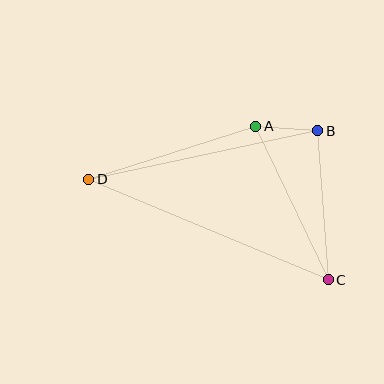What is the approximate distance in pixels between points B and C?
The distance between B and C is approximately 150 pixels.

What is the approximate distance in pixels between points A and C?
The distance between A and C is approximately 170 pixels.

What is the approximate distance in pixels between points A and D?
The distance between A and D is approximately 175 pixels.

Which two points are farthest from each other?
Points C and D are farthest from each other.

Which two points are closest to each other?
Points A and B are closest to each other.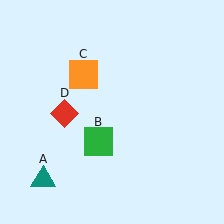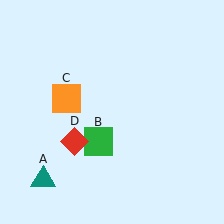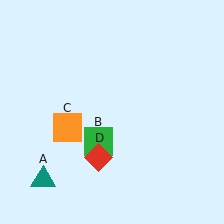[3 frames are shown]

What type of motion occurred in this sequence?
The orange square (object C), red diamond (object D) rotated counterclockwise around the center of the scene.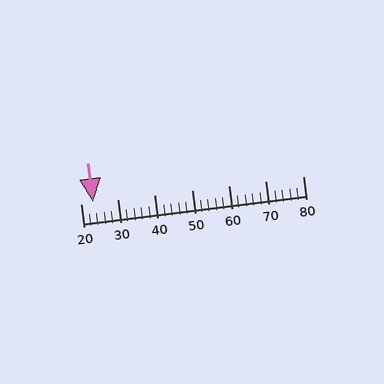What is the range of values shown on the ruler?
The ruler shows values from 20 to 80.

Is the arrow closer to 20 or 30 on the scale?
The arrow is closer to 20.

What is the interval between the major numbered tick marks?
The major tick marks are spaced 10 units apart.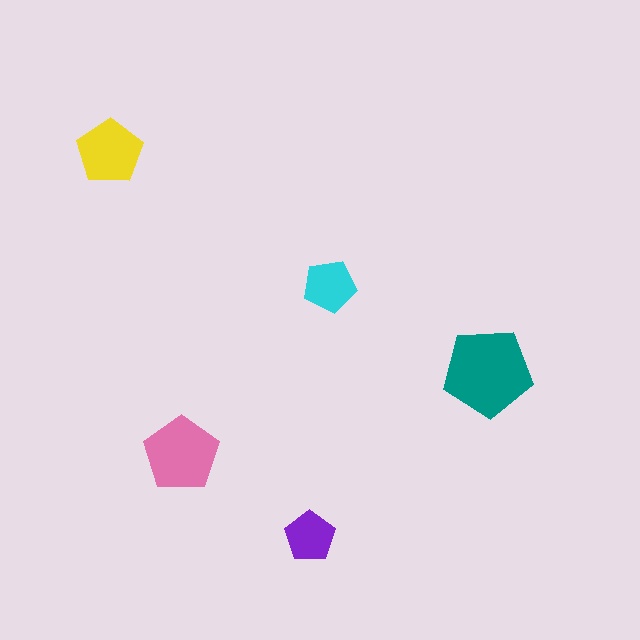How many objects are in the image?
There are 5 objects in the image.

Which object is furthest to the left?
The yellow pentagon is leftmost.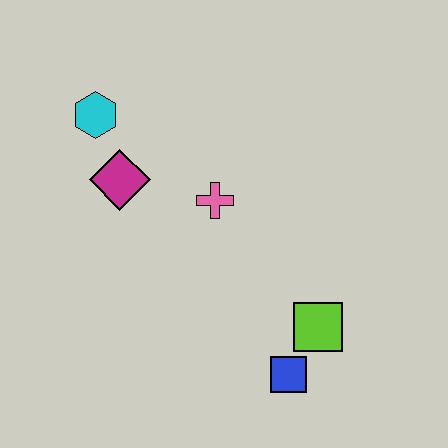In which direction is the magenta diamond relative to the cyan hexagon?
The magenta diamond is below the cyan hexagon.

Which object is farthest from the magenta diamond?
The blue square is farthest from the magenta diamond.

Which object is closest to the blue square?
The lime square is closest to the blue square.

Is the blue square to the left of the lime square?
Yes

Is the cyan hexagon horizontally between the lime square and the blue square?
No